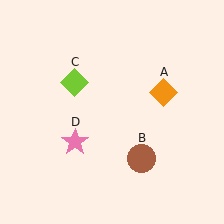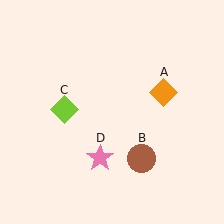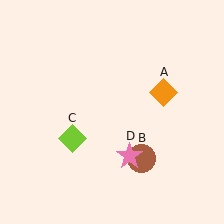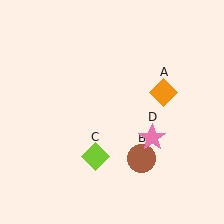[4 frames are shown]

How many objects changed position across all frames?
2 objects changed position: lime diamond (object C), pink star (object D).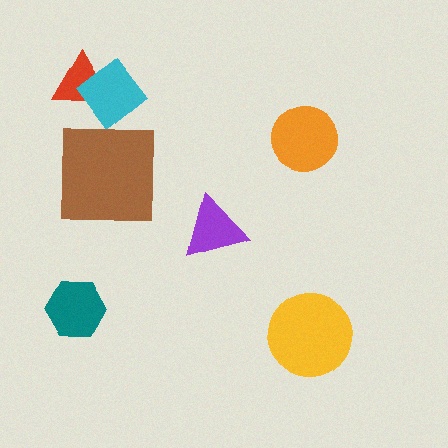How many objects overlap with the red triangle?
1 object overlaps with the red triangle.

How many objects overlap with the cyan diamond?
1 object overlaps with the cyan diamond.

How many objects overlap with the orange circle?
0 objects overlap with the orange circle.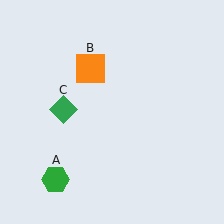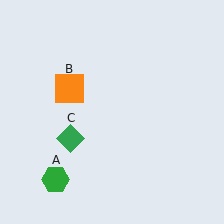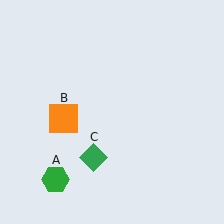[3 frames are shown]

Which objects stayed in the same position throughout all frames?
Green hexagon (object A) remained stationary.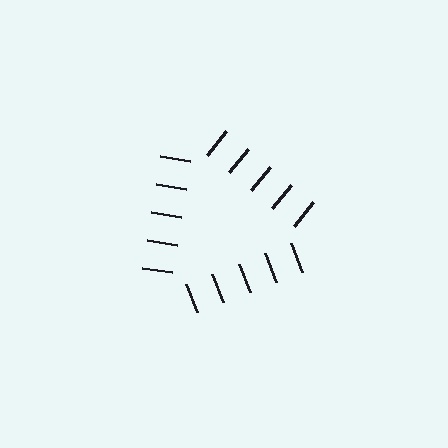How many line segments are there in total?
15 — 5 along each of the 3 edges.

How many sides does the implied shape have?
3 sides — the line-ends trace a triangle.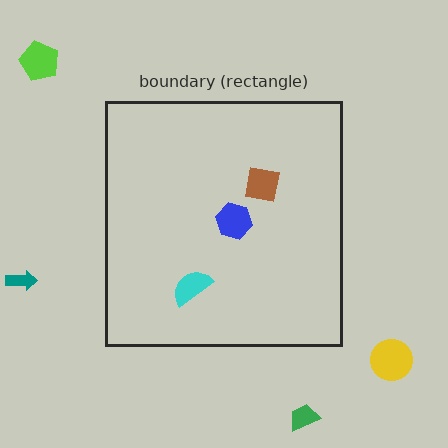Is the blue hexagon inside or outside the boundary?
Inside.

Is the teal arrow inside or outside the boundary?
Outside.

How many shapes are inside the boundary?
3 inside, 4 outside.